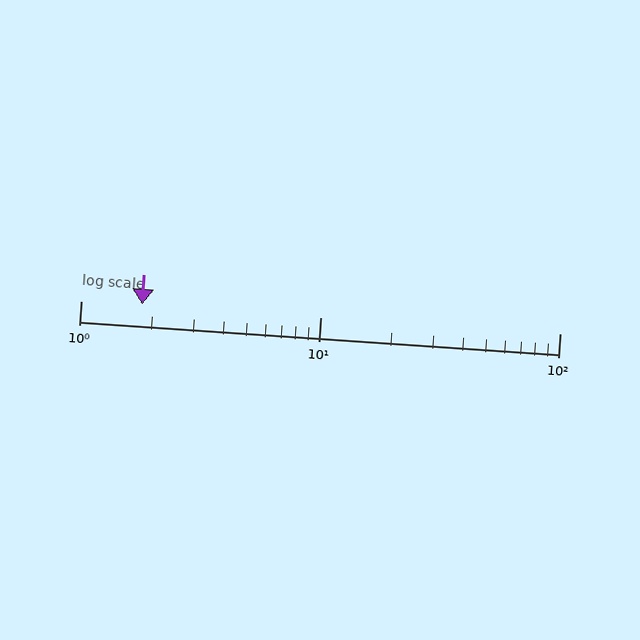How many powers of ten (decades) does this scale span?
The scale spans 2 decades, from 1 to 100.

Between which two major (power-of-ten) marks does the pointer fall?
The pointer is between 1 and 10.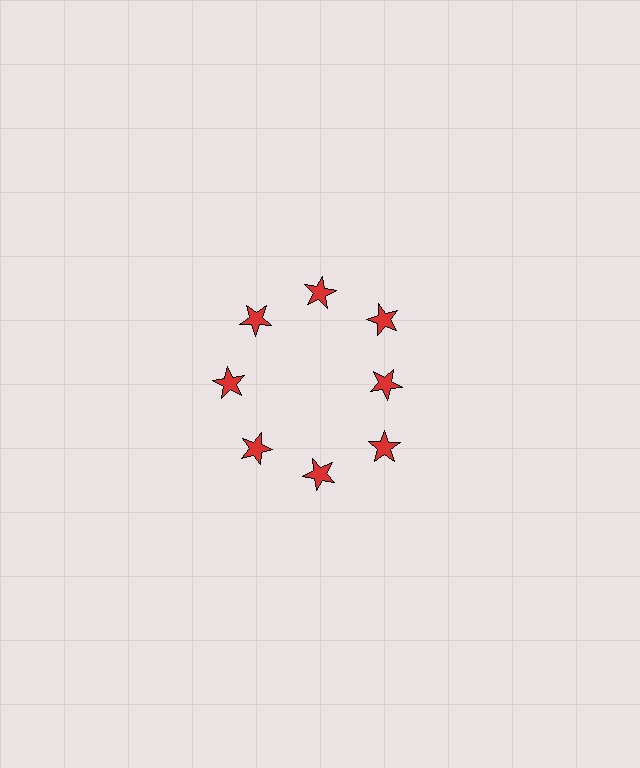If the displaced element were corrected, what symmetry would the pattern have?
It would have 8-fold rotational symmetry — the pattern would map onto itself every 45 degrees.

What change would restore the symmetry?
The symmetry would be restored by moving it outward, back onto the ring so that all 8 stars sit at equal angles and equal distance from the center.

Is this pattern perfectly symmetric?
No. The 8 red stars are arranged in a ring, but one element near the 3 o'clock position is pulled inward toward the center, breaking the 8-fold rotational symmetry.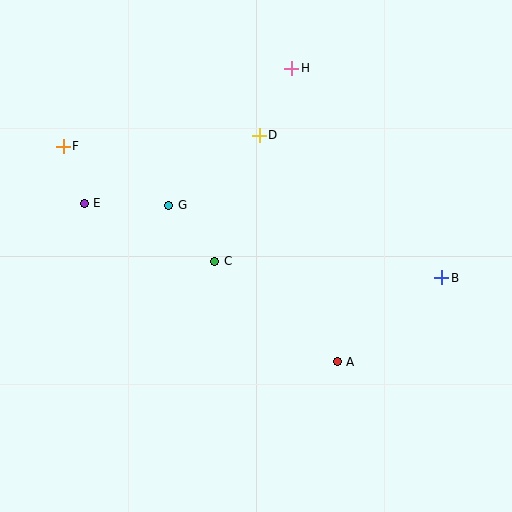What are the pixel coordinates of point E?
Point E is at (84, 203).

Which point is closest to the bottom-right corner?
Point A is closest to the bottom-right corner.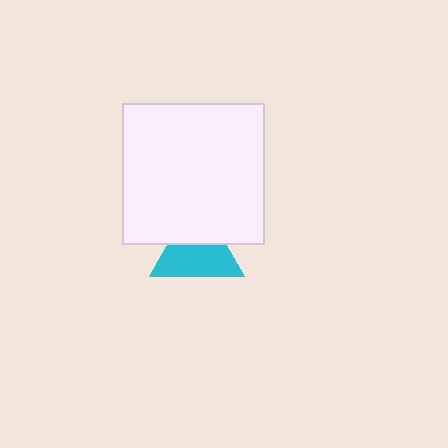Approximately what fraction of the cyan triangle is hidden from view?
Roughly 39% of the cyan triangle is hidden behind the white square.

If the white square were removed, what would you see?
You would see the complete cyan triangle.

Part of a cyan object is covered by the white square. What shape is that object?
It is a triangle.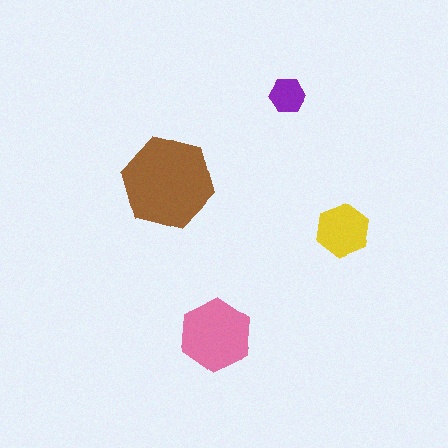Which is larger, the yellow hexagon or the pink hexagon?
The pink one.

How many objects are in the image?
There are 4 objects in the image.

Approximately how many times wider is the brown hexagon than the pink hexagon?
About 1.5 times wider.